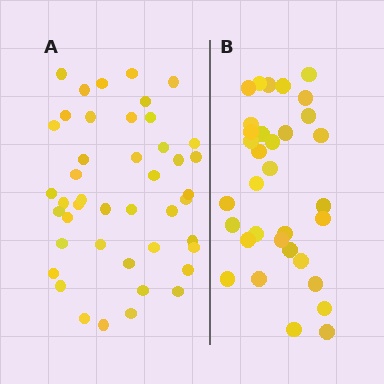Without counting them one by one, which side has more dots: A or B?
Region A (the left region) has more dots.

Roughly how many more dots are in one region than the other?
Region A has roughly 12 or so more dots than region B.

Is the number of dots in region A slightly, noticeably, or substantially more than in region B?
Region A has noticeably more, but not dramatically so. The ratio is roughly 1.3 to 1.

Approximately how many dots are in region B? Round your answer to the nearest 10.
About 30 dots. (The exact count is 33, which rounds to 30.)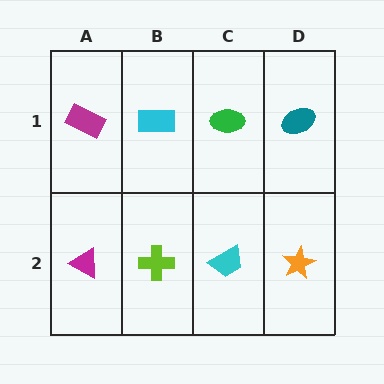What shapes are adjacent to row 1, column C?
A cyan trapezoid (row 2, column C), a cyan rectangle (row 1, column B), a teal ellipse (row 1, column D).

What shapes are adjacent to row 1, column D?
An orange star (row 2, column D), a green ellipse (row 1, column C).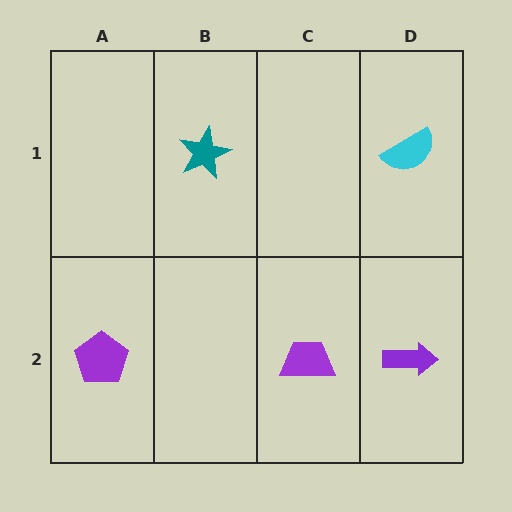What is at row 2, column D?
A purple arrow.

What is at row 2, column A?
A purple pentagon.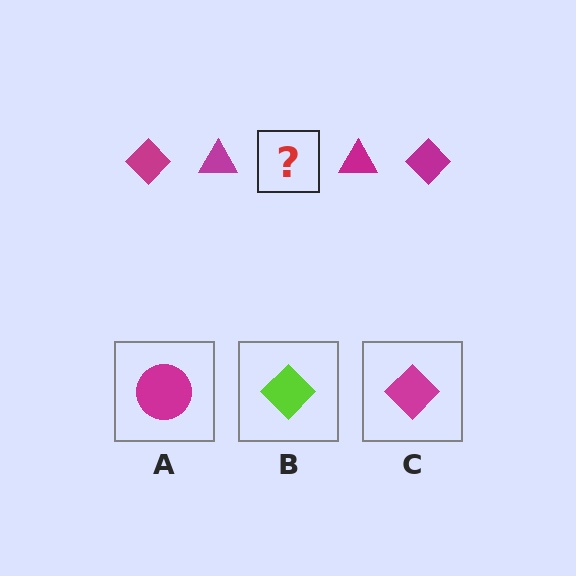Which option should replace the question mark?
Option C.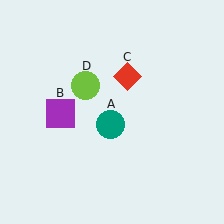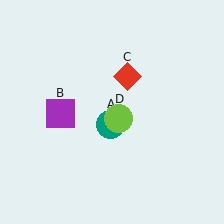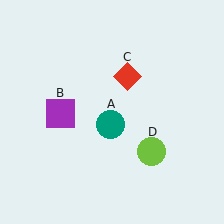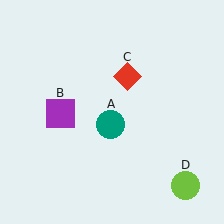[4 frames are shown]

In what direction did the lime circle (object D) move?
The lime circle (object D) moved down and to the right.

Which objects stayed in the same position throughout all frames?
Teal circle (object A) and purple square (object B) and red diamond (object C) remained stationary.